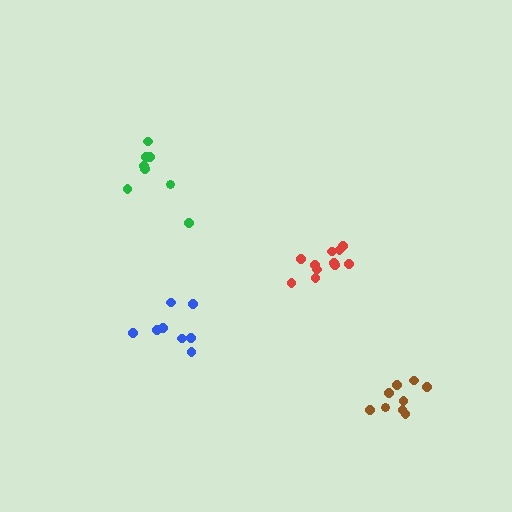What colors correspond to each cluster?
The clusters are colored: red, brown, green, blue.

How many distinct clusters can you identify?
There are 4 distinct clusters.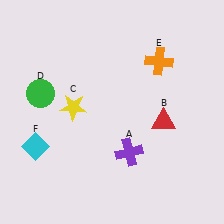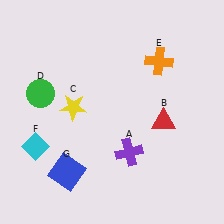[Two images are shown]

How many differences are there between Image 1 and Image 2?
There is 1 difference between the two images.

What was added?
A blue square (G) was added in Image 2.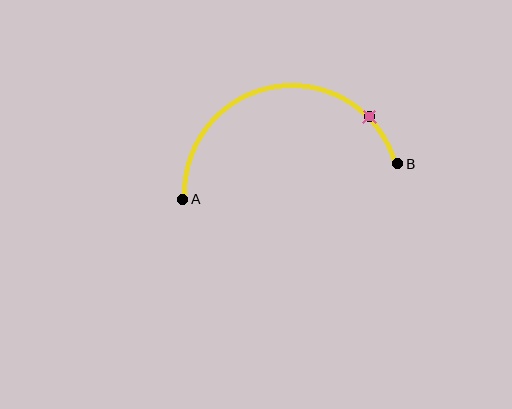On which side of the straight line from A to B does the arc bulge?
The arc bulges above the straight line connecting A and B.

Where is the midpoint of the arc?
The arc midpoint is the point on the curve farthest from the straight line joining A and B. It sits above that line.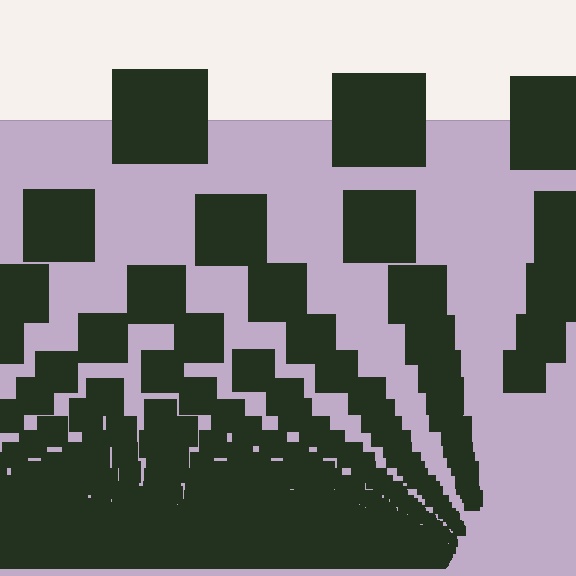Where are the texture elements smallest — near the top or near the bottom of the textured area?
Near the bottom.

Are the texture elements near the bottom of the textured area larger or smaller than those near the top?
Smaller. The gradient is inverted — elements near the bottom are smaller and denser.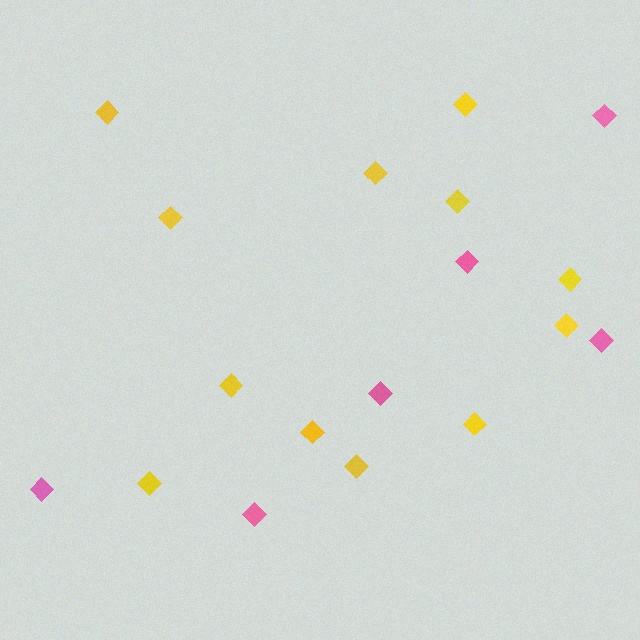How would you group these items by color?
There are 2 groups: one group of pink diamonds (6) and one group of yellow diamonds (12).